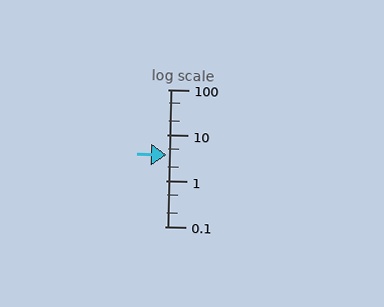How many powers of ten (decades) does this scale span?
The scale spans 3 decades, from 0.1 to 100.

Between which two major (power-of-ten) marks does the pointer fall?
The pointer is between 1 and 10.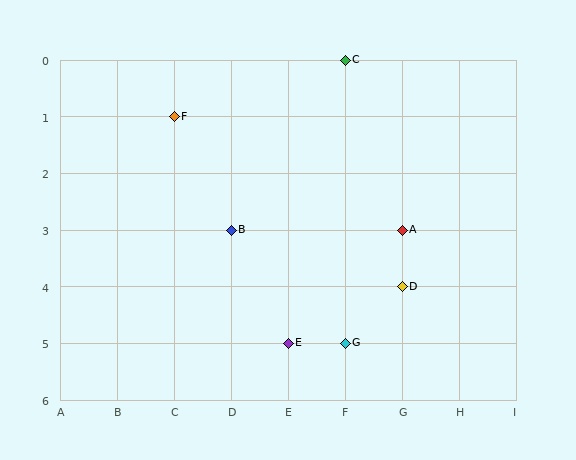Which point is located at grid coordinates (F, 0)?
Point C is at (F, 0).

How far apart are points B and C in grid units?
Points B and C are 2 columns and 3 rows apart (about 3.6 grid units diagonally).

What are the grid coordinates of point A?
Point A is at grid coordinates (G, 3).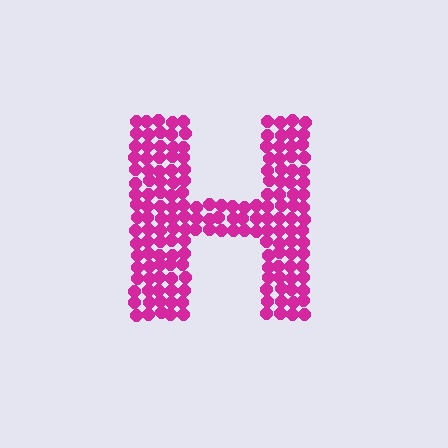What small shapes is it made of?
It is made of small circles.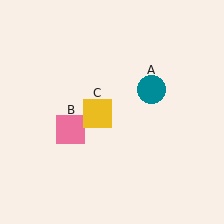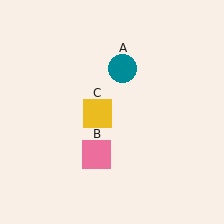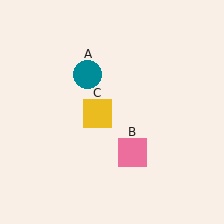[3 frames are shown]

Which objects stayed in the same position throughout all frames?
Yellow square (object C) remained stationary.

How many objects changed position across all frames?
2 objects changed position: teal circle (object A), pink square (object B).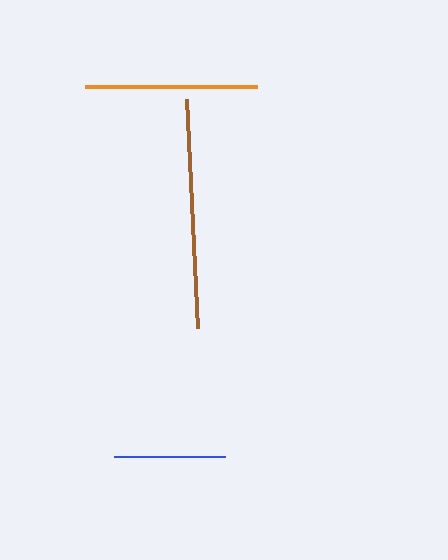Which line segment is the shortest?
The blue line is the shortest at approximately 111 pixels.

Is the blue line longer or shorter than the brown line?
The brown line is longer than the blue line.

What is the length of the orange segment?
The orange segment is approximately 172 pixels long.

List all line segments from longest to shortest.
From longest to shortest: brown, orange, blue.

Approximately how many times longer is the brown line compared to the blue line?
The brown line is approximately 2.1 times the length of the blue line.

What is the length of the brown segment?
The brown segment is approximately 229 pixels long.